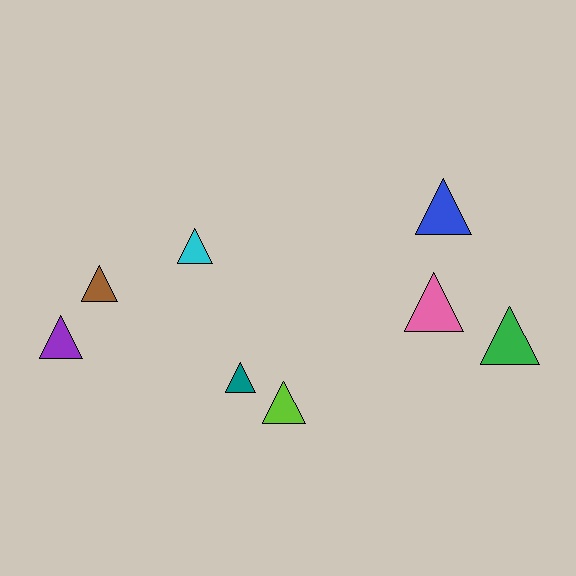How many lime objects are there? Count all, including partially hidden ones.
There is 1 lime object.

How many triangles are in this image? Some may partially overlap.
There are 8 triangles.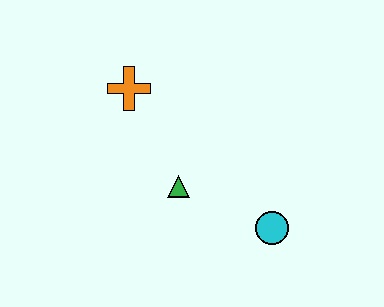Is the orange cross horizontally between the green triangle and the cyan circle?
No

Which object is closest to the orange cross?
The green triangle is closest to the orange cross.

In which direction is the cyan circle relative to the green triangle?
The cyan circle is to the right of the green triangle.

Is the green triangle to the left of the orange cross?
No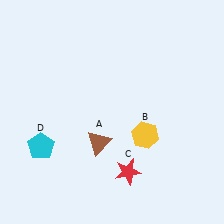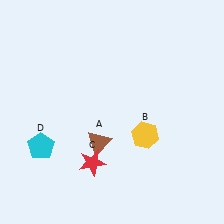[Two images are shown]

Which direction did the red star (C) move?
The red star (C) moved left.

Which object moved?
The red star (C) moved left.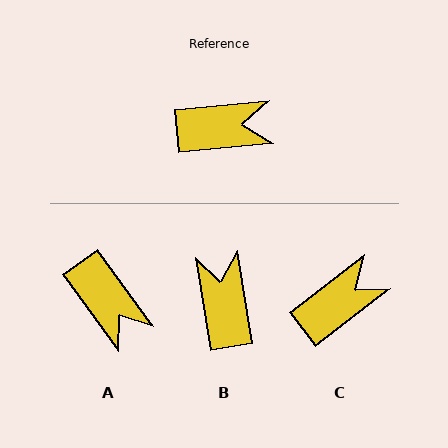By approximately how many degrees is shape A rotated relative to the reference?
Approximately 59 degrees clockwise.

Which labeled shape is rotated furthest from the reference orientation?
B, about 94 degrees away.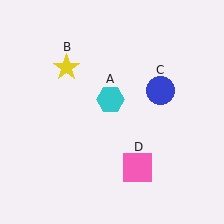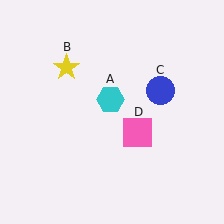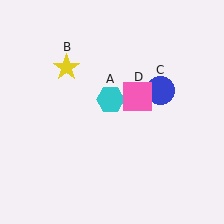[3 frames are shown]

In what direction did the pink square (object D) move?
The pink square (object D) moved up.